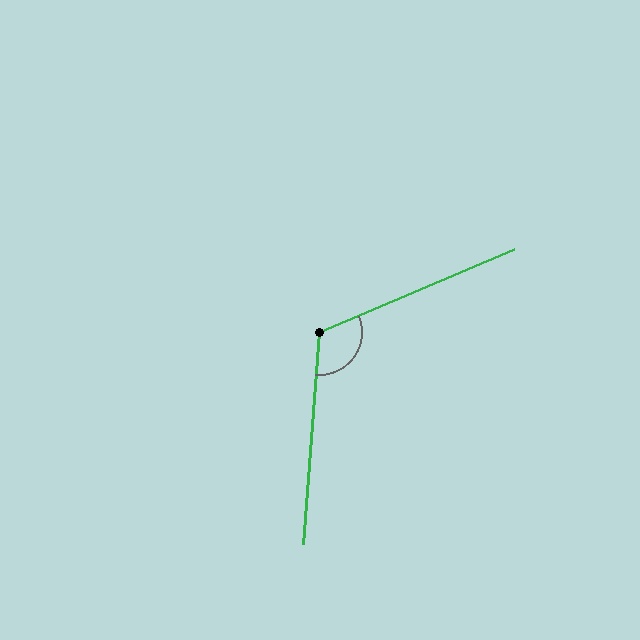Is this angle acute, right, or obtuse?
It is obtuse.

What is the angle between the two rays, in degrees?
Approximately 117 degrees.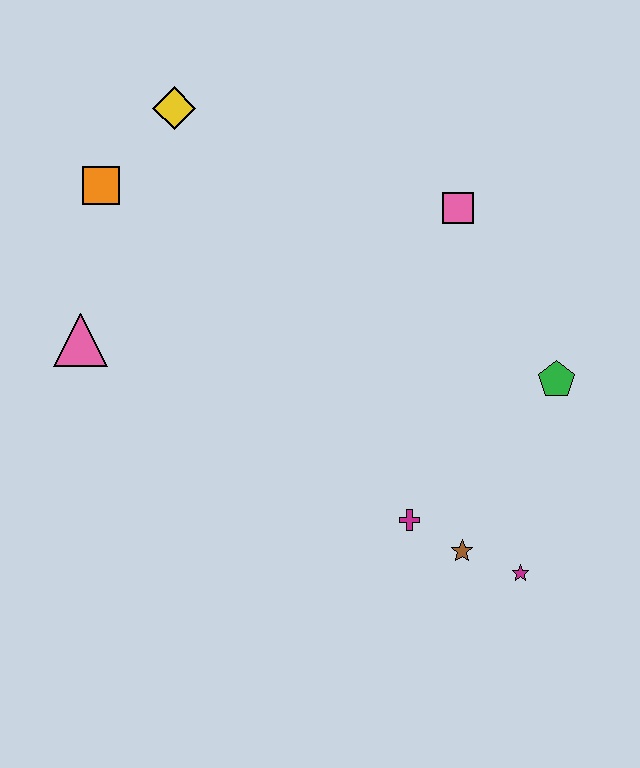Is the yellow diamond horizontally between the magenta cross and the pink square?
No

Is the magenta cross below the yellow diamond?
Yes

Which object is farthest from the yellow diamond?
The magenta star is farthest from the yellow diamond.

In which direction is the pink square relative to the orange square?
The pink square is to the right of the orange square.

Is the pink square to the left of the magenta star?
Yes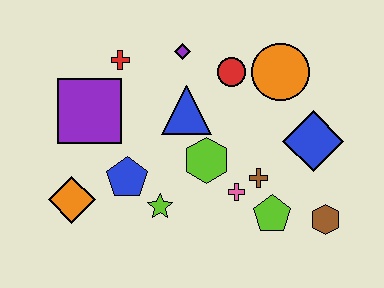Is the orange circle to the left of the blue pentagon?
No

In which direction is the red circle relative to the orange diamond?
The red circle is to the right of the orange diamond.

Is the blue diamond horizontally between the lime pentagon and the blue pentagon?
No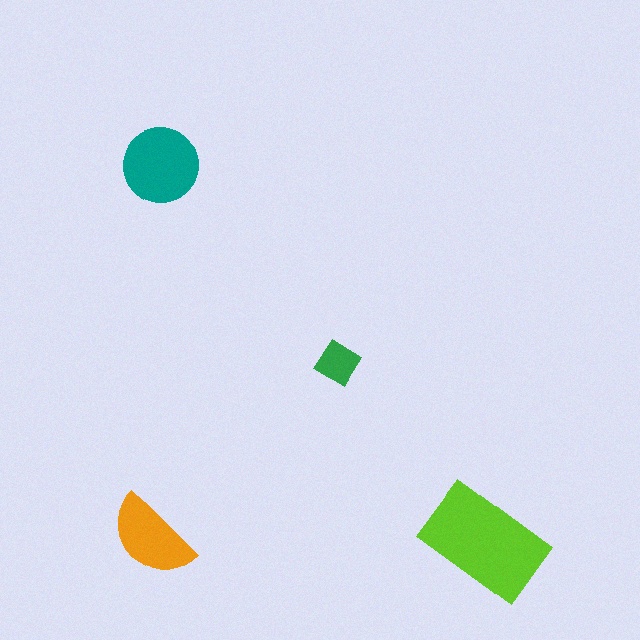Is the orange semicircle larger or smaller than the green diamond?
Larger.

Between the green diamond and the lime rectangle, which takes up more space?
The lime rectangle.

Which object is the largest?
The lime rectangle.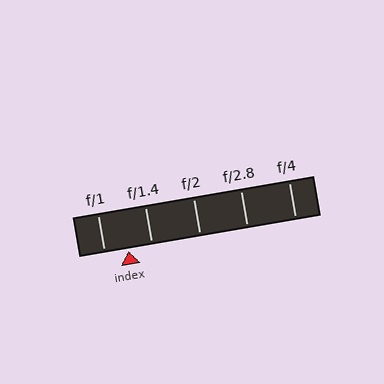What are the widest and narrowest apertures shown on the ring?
The widest aperture shown is f/1 and the narrowest is f/4.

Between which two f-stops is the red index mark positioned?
The index mark is between f/1 and f/1.4.